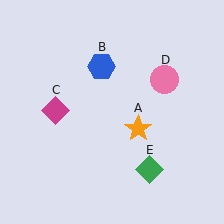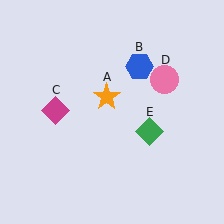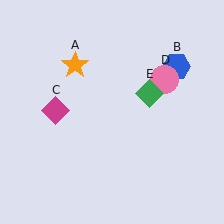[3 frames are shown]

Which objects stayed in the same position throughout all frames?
Magenta diamond (object C) and pink circle (object D) remained stationary.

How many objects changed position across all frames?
3 objects changed position: orange star (object A), blue hexagon (object B), green diamond (object E).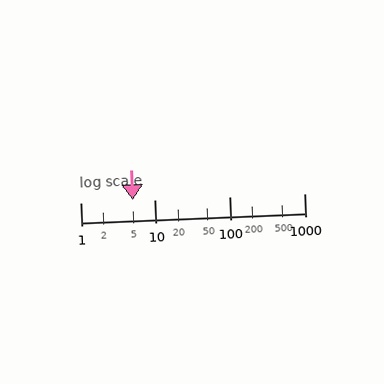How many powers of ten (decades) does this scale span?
The scale spans 3 decades, from 1 to 1000.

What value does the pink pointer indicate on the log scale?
The pointer indicates approximately 5.1.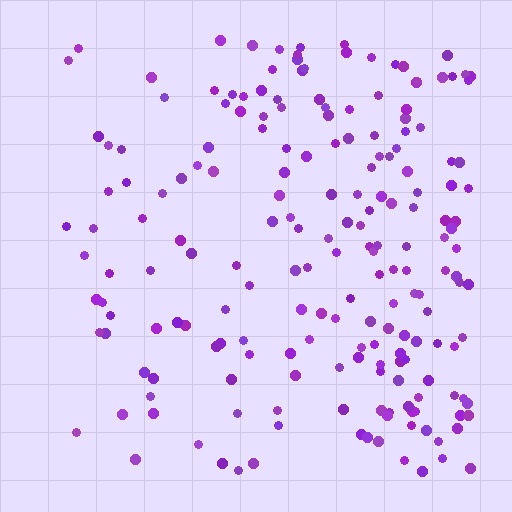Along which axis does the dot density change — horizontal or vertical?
Horizontal.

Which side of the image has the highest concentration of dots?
The right.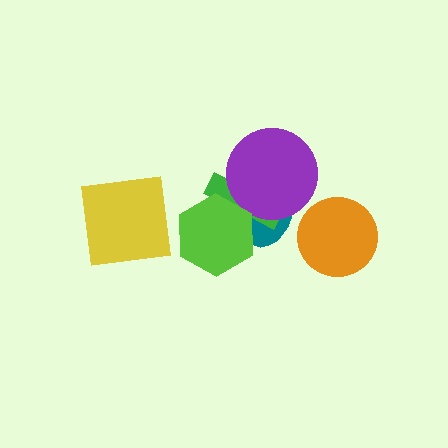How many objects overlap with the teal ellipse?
3 objects overlap with the teal ellipse.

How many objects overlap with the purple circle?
2 objects overlap with the purple circle.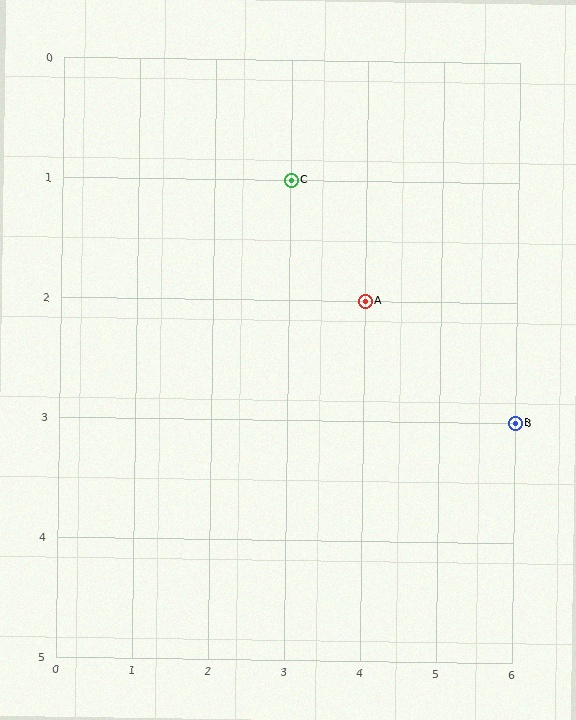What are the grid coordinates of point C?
Point C is at grid coordinates (3, 1).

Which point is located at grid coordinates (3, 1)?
Point C is at (3, 1).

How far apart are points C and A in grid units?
Points C and A are 1 column and 1 row apart (about 1.4 grid units diagonally).